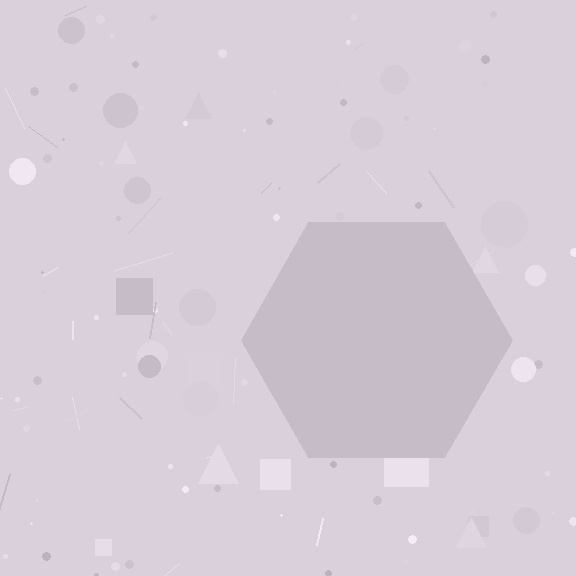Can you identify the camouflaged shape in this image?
The camouflaged shape is a hexagon.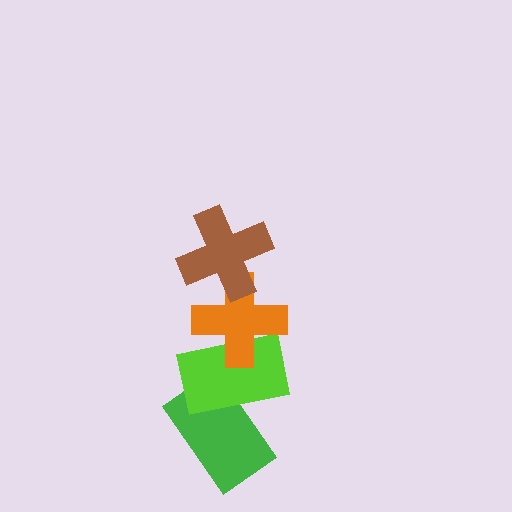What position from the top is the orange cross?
The orange cross is 2nd from the top.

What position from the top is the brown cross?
The brown cross is 1st from the top.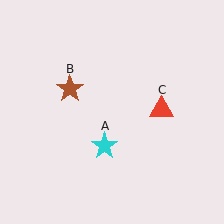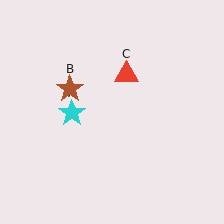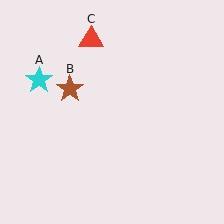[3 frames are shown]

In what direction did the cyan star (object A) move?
The cyan star (object A) moved up and to the left.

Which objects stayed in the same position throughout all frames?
Brown star (object B) remained stationary.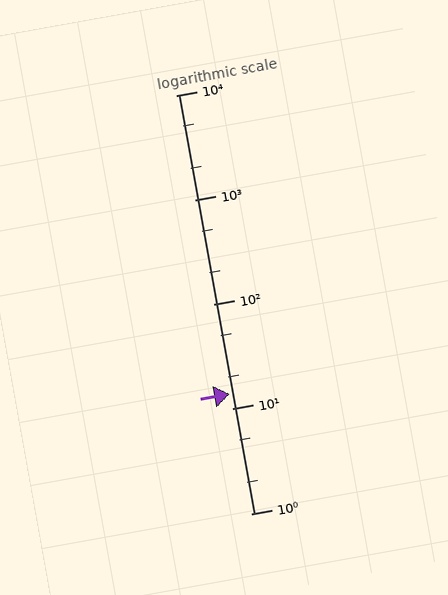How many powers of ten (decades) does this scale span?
The scale spans 4 decades, from 1 to 10000.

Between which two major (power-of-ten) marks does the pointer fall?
The pointer is between 10 and 100.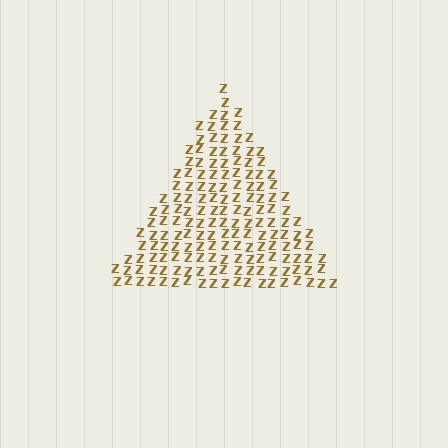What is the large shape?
The large shape is a triangle.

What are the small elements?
The small elements are letter Z's.